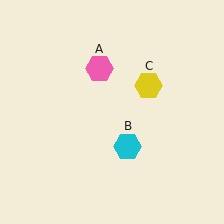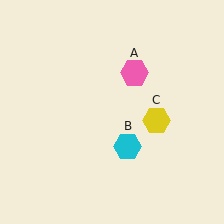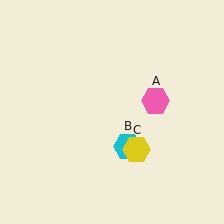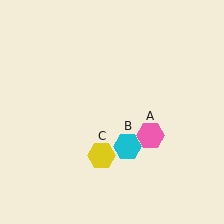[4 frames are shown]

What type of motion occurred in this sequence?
The pink hexagon (object A), yellow hexagon (object C) rotated clockwise around the center of the scene.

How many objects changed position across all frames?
2 objects changed position: pink hexagon (object A), yellow hexagon (object C).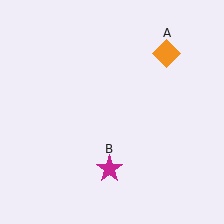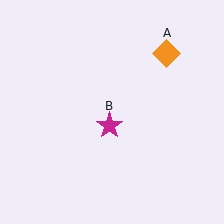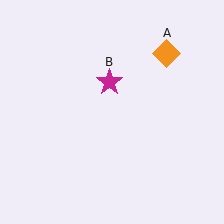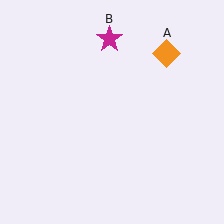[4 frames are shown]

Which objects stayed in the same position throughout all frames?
Orange diamond (object A) remained stationary.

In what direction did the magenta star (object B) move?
The magenta star (object B) moved up.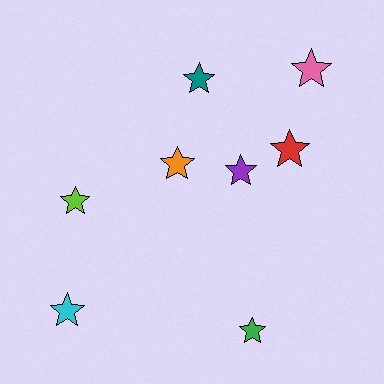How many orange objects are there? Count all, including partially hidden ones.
There is 1 orange object.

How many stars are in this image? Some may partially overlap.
There are 8 stars.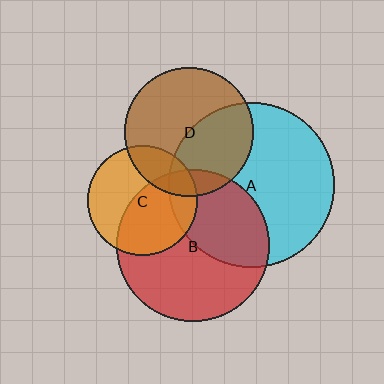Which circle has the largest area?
Circle A (cyan).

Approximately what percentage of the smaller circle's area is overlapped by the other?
Approximately 20%.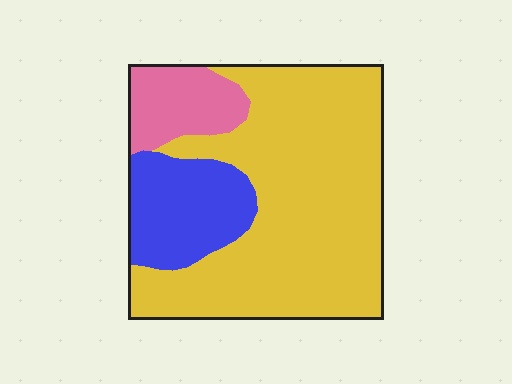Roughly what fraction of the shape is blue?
Blue covers 19% of the shape.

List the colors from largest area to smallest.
From largest to smallest: yellow, blue, pink.